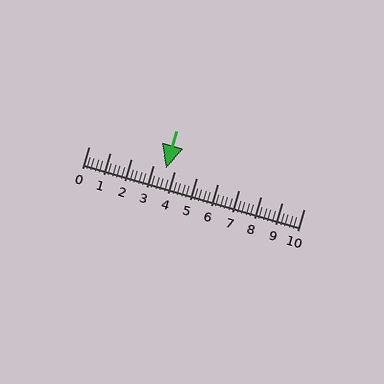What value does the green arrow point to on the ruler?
The green arrow points to approximately 3.6.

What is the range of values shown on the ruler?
The ruler shows values from 0 to 10.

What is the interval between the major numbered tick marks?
The major tick marks are spaced 1 units apart.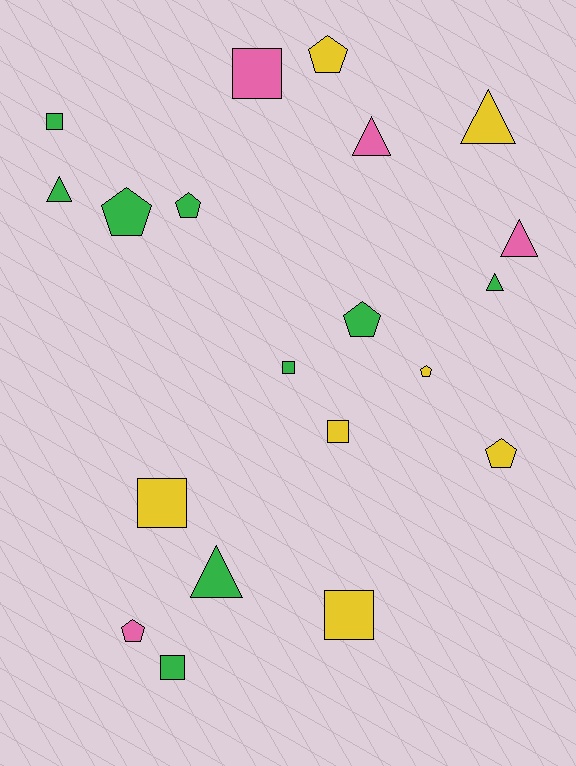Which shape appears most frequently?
Pentagon, with 7 objects.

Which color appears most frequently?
Green, with 9 objects.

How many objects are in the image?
There are 20 objects.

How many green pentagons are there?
There are 3 green pentagons.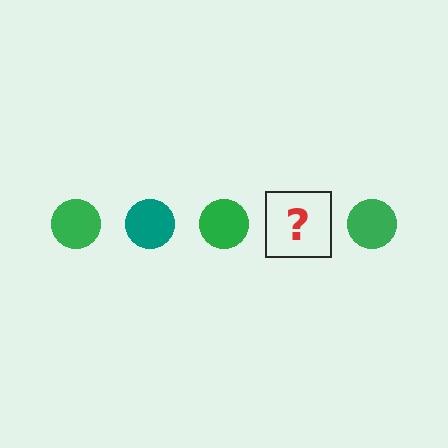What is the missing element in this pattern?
The missing element is a teal circle.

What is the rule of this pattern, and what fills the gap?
The rule is that the pattern cycles through green, teal circles. The gap should be filled with a teal circle.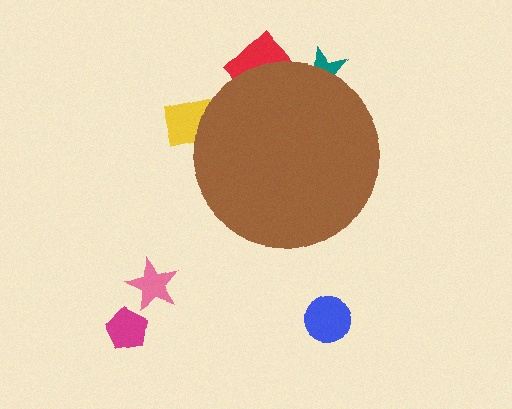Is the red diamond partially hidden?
Yes, the red diamond is partially hidden behind the brown circle.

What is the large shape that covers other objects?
A brown circle.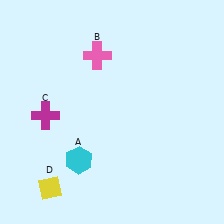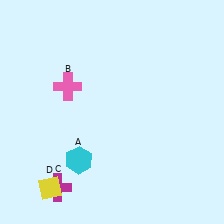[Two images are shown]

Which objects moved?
The objects that moved are: the pink cross (B), the magenta cross (C).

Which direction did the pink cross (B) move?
The pink cross (B) moved down.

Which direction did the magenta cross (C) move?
The magenta cross (C) moved down.